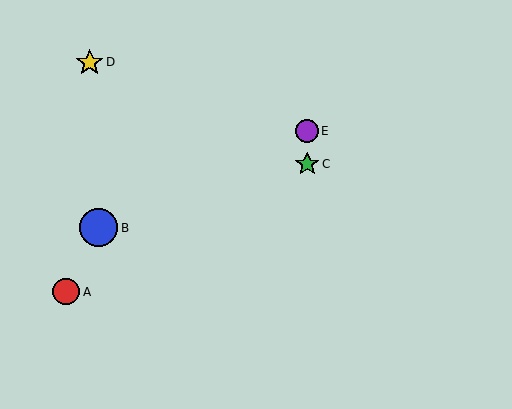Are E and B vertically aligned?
No, E is at x≈307 and B is at x≈99.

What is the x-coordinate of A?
Object A is at x≈66.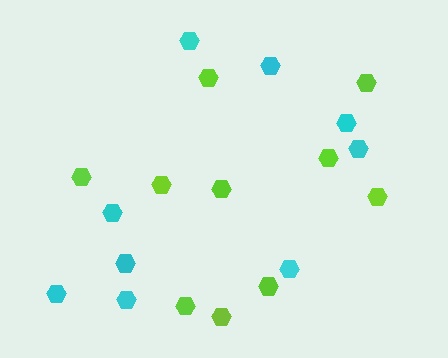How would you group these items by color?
There are 2 groups: one group of cyan hexagons (9) and one group of lime hexagons (10).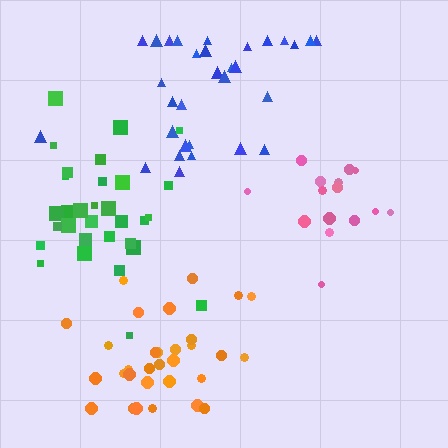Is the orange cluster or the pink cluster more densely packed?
Pink.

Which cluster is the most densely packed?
Pink.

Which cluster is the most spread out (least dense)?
Blue.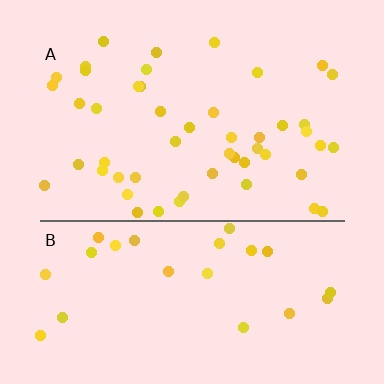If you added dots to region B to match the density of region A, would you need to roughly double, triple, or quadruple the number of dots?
Approximately double.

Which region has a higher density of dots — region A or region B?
A (the top).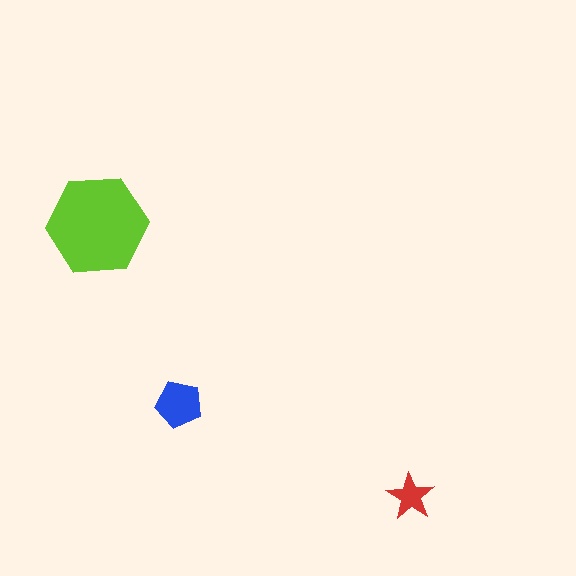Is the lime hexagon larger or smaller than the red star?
Larger.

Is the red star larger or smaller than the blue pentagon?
Smaller.